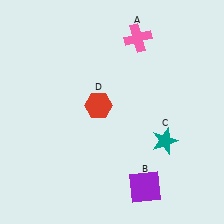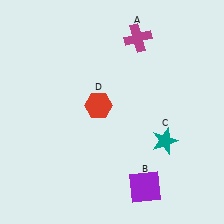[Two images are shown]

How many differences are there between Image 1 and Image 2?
There is 1 difference between the two images.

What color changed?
The cross (A) changed from pink in Image 1 to magenta in Image 2.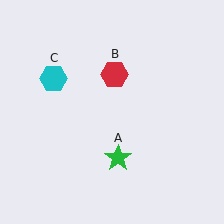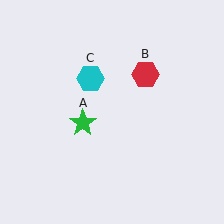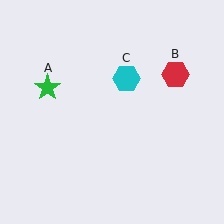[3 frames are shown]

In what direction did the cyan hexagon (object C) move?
The cyan hexagon (object C) moved right.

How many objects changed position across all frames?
3 objects changed position: green star (object A), red hexagon (object B), cyan hexagon (object C).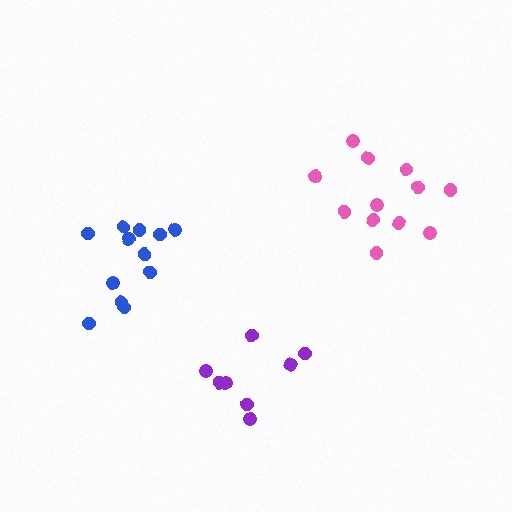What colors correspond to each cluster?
The clusters are colored: blue, purple, pink.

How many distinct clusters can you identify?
There are 3 distinct clusters.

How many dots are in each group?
Group 1: 12 dots, Group 2: 8 dots, Group 3: 12 dots (32 total).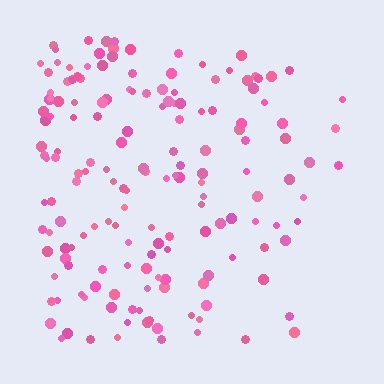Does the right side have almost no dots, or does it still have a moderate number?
Still a moderate number, just noticeably fewer than the left.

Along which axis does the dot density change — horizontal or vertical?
Horizontal.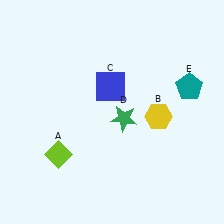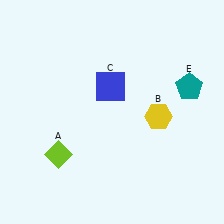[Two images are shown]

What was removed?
The green star (D) was removed in Image 2.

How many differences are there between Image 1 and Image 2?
There is 1 difference between the two images.